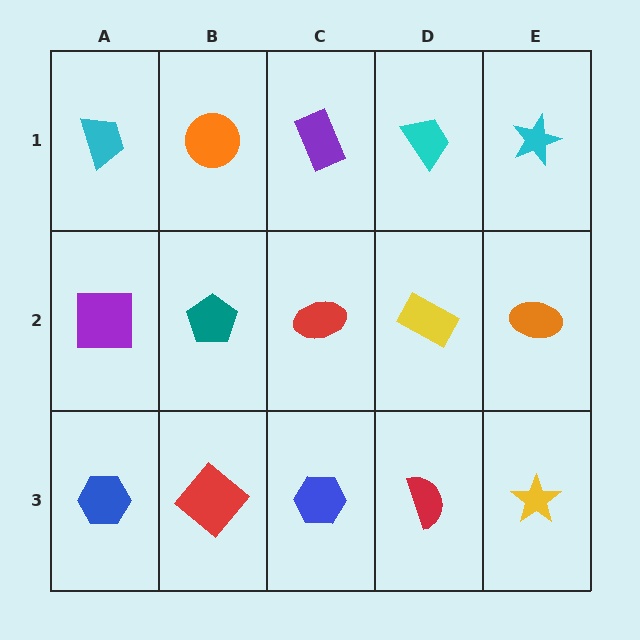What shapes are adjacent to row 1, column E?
An orange ellipse (row 2, column E), a cyan trapezoid (row 1, column D).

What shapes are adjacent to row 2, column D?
A cyan trapezoid (row 1, column D), a red semicircle (row 3, column D), a red ellipse (row 2, column C), an orange ellipse (row 2, column E).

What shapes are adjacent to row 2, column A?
A cyan trapezoid (row 1, column A), a blue hexagon (row 3, column A), a teal pentagon (row 2, column B).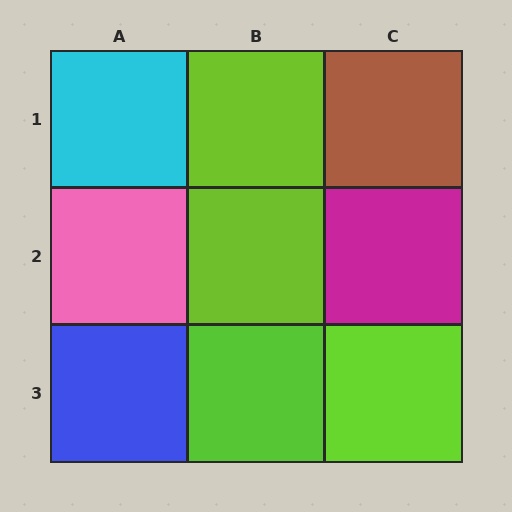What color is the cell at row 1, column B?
Lime.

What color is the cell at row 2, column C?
Magenta.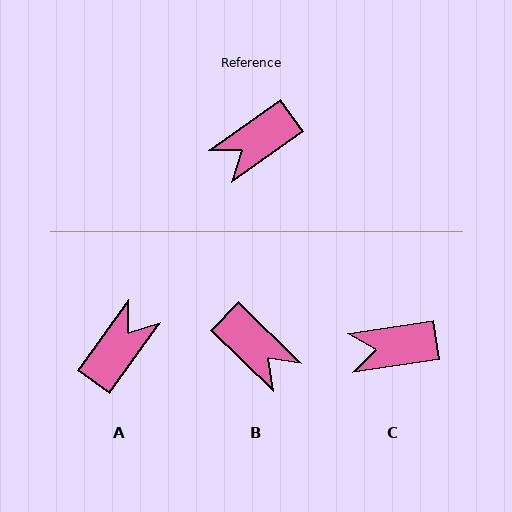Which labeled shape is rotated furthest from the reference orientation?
A, about 161 degrees away.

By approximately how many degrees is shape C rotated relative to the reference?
Approximately 28 degrees clockwise.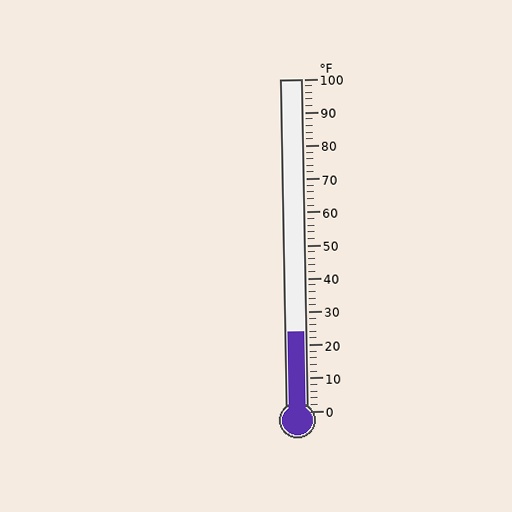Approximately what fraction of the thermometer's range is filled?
The thermometer is filled to approximately 25% of its range.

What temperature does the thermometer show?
The thermometer shows approximately 24°F.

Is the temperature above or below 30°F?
The temperature is below 30°F.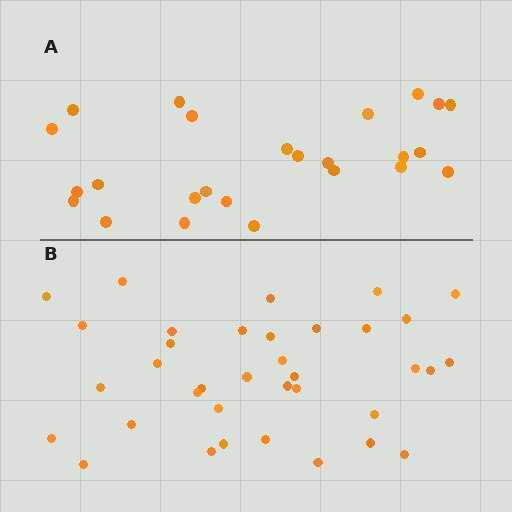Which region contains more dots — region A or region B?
Region B (the bottom region) has more dots.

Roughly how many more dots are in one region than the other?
Region B has roughly 12 or so more dots than region A.